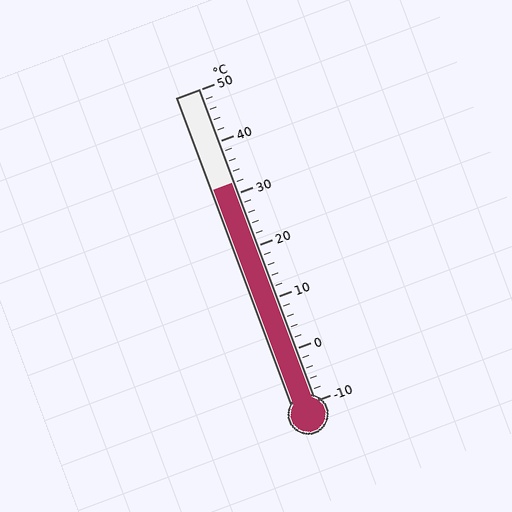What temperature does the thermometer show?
The thermometer shows approximately 32°C.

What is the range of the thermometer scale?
The thermometer scale ranges from -10°C to 50°C.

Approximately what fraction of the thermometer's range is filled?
The thermometer is filled to approximately 70% of its range.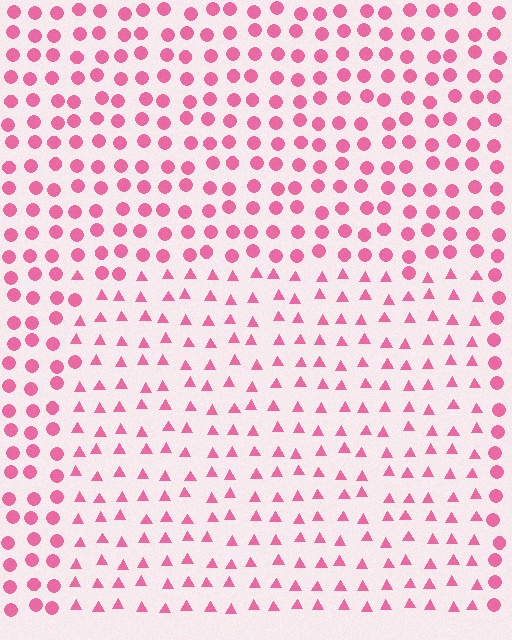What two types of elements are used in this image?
The image uses triangles inside the rectangle region and circles outside it.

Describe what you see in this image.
The image is filled with small pink elements arranged in a uniform grid. A rectangle-shaped region contains triangles, while the surrounding area contains circles. The boundary is defined purely by the change in element shape.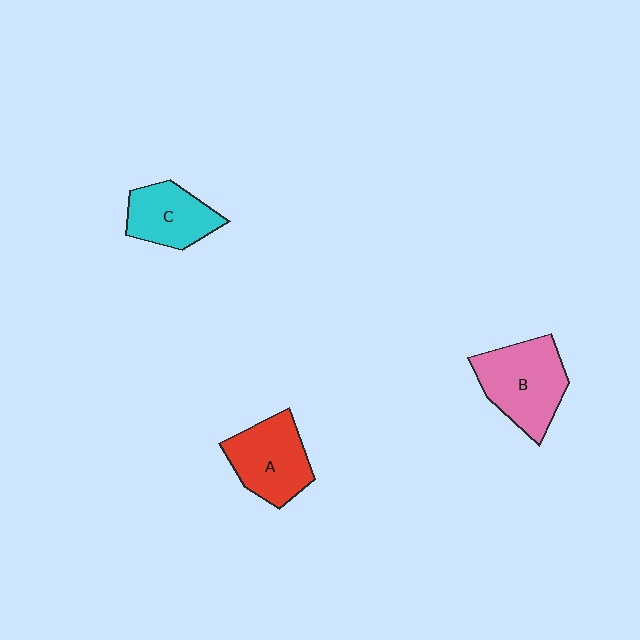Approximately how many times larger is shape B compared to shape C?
Approximately 1.4 times.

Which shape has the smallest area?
Shape C (cyan).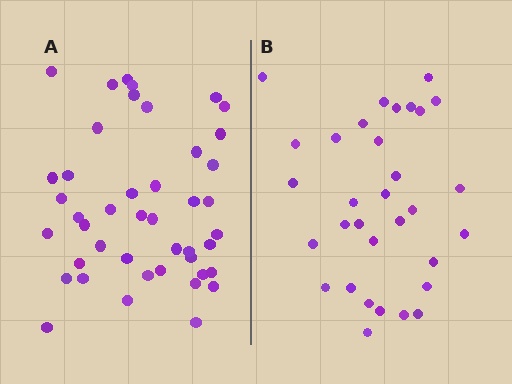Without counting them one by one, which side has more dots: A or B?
Region A (the left region) has more dots.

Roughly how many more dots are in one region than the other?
Region A has roughly 12 or so more dots than region B.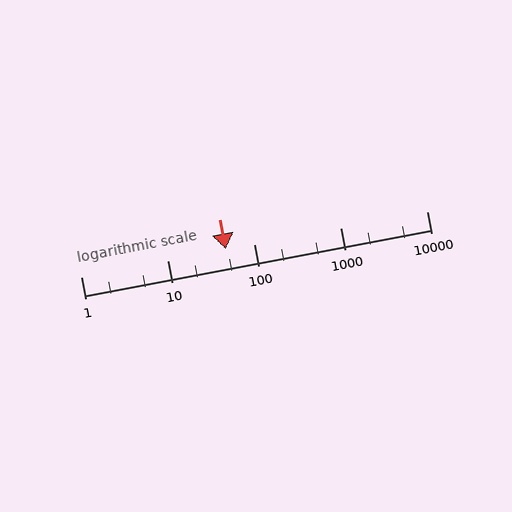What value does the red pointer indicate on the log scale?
The pointer indicates approximately 47.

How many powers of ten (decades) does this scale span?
The scale spans 4 decades, from 1 to 10000.